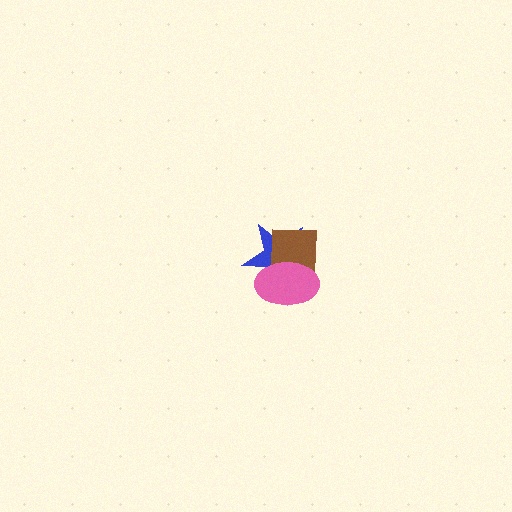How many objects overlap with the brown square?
2 objects overlap with the brown square.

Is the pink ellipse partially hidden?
No, no other shape covers it.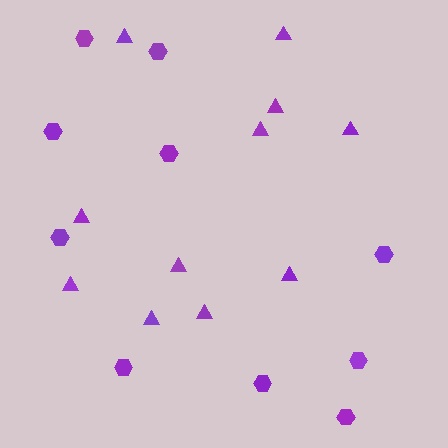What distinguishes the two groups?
There are 2 groups: one group of triangles (11) and one group of hexagons (10).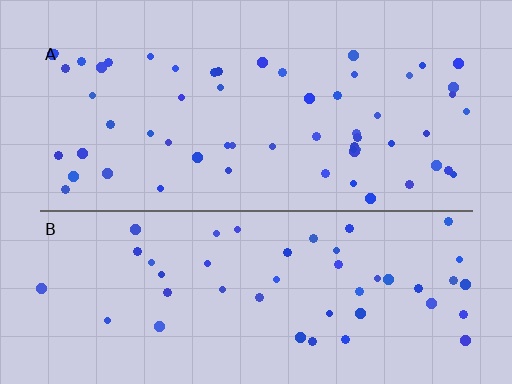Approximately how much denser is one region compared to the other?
Approximately 1.2× — region A over region B.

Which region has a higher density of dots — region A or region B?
A (the top).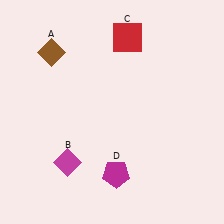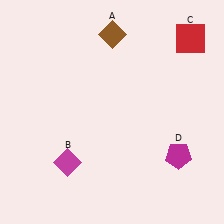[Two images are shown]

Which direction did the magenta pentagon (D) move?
The magenta pentagon (D) moved right.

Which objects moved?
The objects that moved are: the brown diamond (A), the red square (C), the magenta pentagon (D).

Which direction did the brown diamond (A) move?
The brown diamond (A) moved right.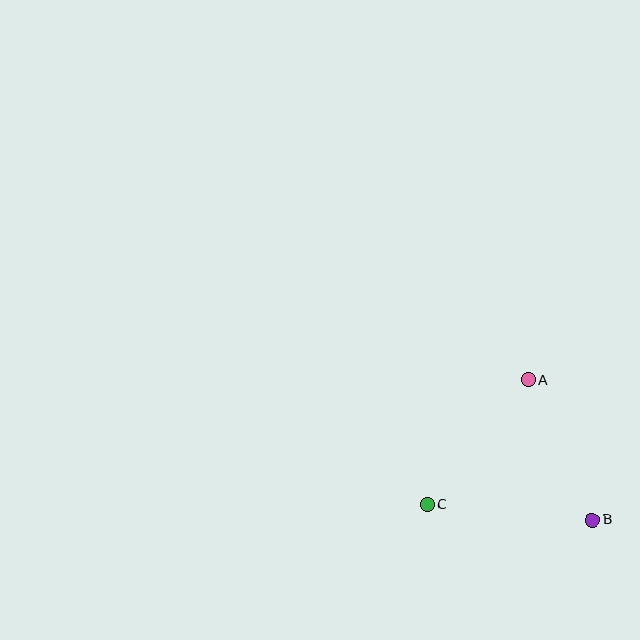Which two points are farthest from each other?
Points B and C are farthest from each other.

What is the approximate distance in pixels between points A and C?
The distance between A and C is approximately 160 pixels.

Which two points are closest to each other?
Points A and B are closest to each other.